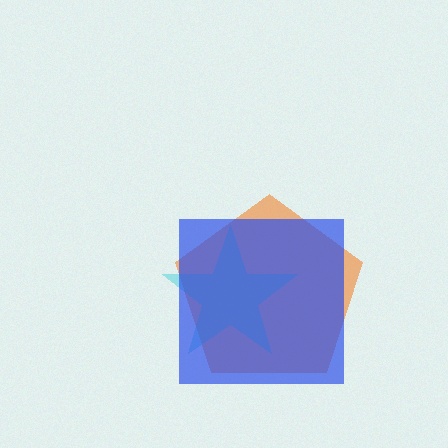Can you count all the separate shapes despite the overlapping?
Yes, there are 3 separate shapes.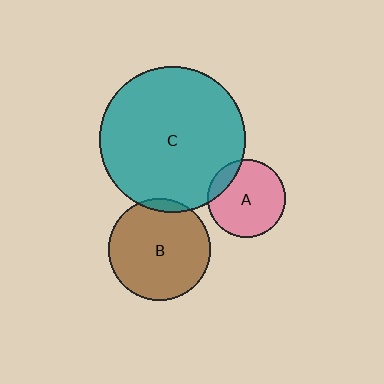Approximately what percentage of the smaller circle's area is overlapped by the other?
Approximately 15%.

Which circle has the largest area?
Circle C (teal).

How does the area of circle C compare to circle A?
Approximately 3.5 times.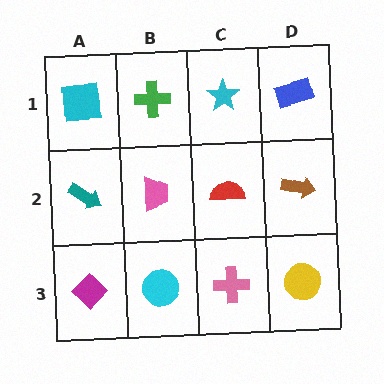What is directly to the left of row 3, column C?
A cyan circle.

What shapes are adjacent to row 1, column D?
A brown arrow (row 2, column D), a cyan star (row 1, column C).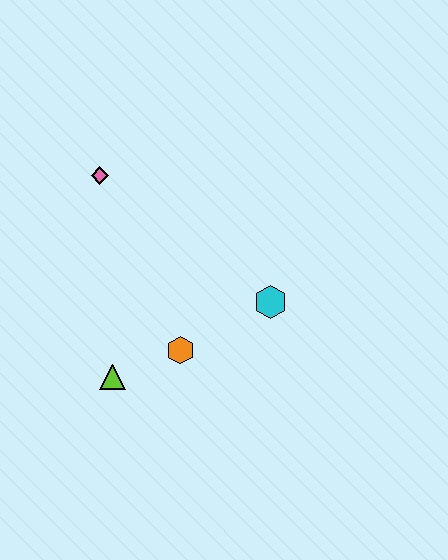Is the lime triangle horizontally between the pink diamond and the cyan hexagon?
Yes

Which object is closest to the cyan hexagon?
The orange hexagon is closest to the cyan hexagon.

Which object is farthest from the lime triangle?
The pink diamond is farthest from the lime triangle.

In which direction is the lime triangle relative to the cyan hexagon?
The lime triangle is to the left of the cyan hexagon.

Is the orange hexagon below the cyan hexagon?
Yes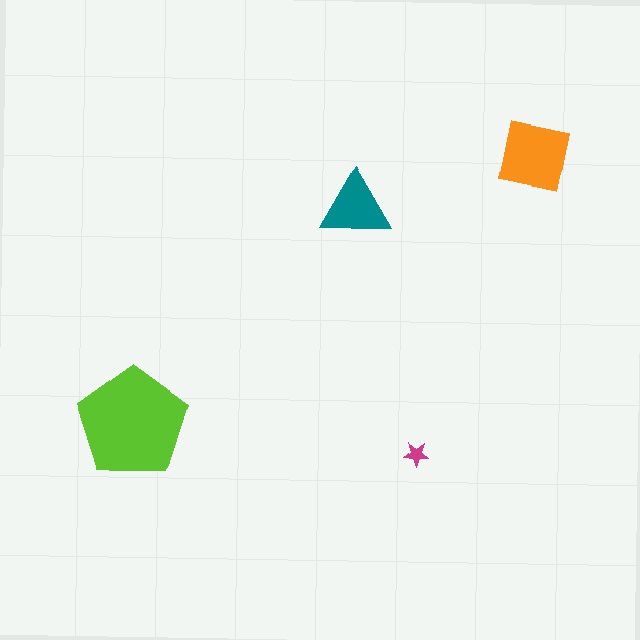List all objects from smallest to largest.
The magenta star, the teal triangle, the orange square, the lime pentagon.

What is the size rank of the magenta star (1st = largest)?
4th.